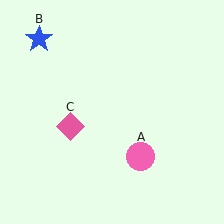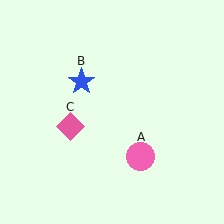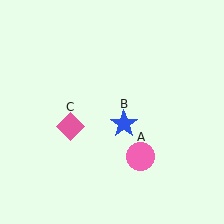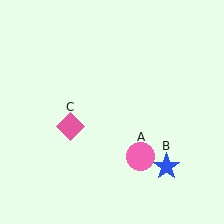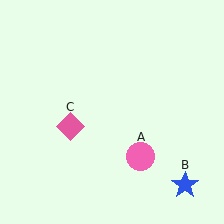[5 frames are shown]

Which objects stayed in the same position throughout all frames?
Pink circle (object A) and pink diamond (object C) remained stationary.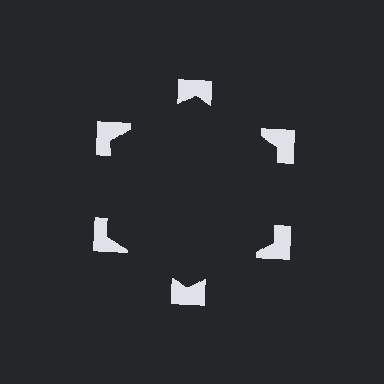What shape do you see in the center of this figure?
An illusory hexagon — its edges are inferred from the aligned wedge cuts in the notched squares, not physically drawn.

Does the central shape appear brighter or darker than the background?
It typically appears slightly darker than the background, even though no actual brightness change is drawn.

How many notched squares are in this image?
There are 6 — one at each vertex of the illusory hexagon.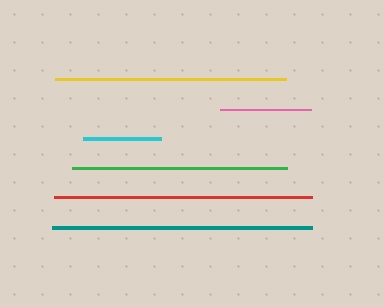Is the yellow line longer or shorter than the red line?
The red line is longer than the yellow line.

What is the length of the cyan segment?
The cyan segment is approximately 78 pixels long.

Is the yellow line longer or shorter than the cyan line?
The yellow line is longer than the cyan line.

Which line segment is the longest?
The teal line is the longest at approximately 260 pixels.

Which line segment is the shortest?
The cyan line is the shortest at approximately 78 pixels.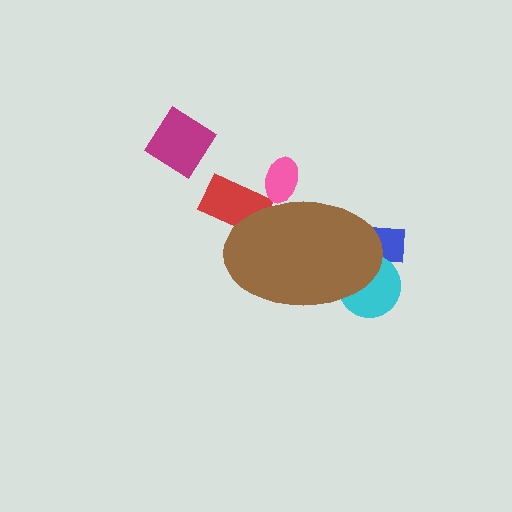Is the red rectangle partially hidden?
Yes, the red rectangle is partially hidden behind the brown ellipse.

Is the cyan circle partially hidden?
Yes, the cyan circle is partially hidden behind the brown ellipse.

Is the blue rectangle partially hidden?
Yes, the blue rectangle is partially hidden behind the brown ellipse.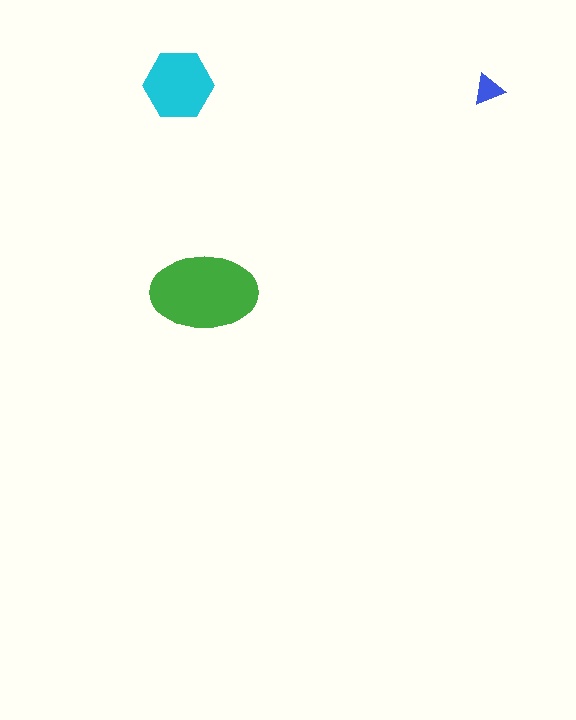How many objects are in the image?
There are 3 objects in the image.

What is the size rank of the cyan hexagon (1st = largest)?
2nd.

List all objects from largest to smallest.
The green ellipse, the cyan hexagon, the blue triangle.